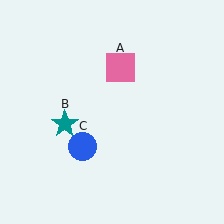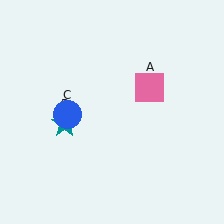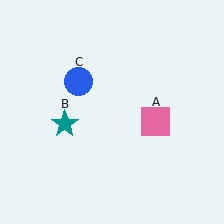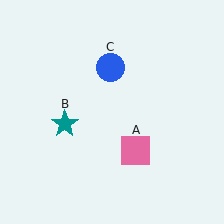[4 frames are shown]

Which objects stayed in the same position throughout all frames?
Teal star (object B) remained stationary.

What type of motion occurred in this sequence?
The pink square (object A), blue circle (object C) rotated clockwise around the center of the scene.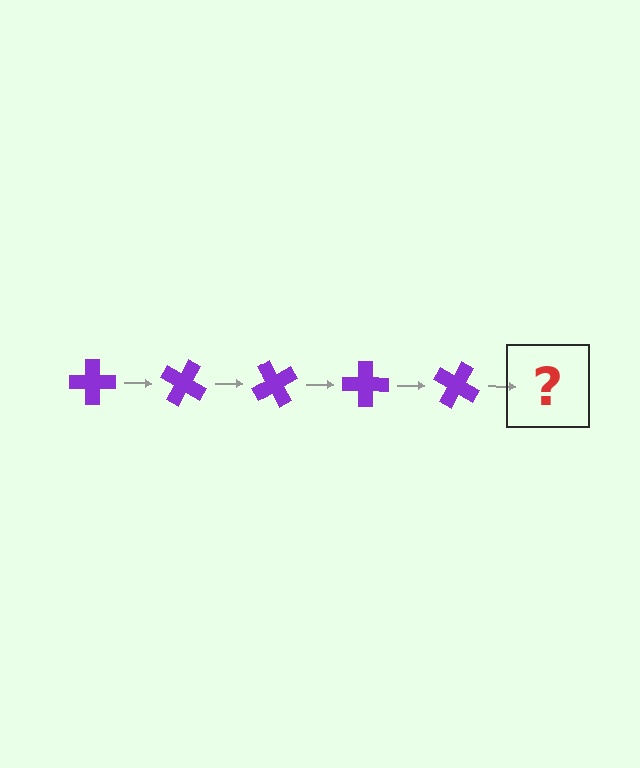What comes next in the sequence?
The next element should be a purple cross rotated 150 degrees.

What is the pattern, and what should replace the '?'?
The pattern is that the cross rotates 30 degrees each step. The '?' should be a purple cross rotated 150 degrees.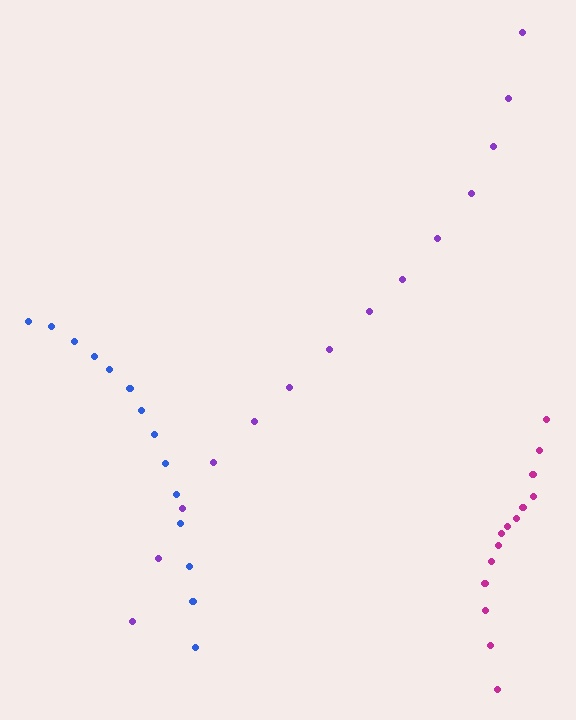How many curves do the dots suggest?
There are 3 distinct paths.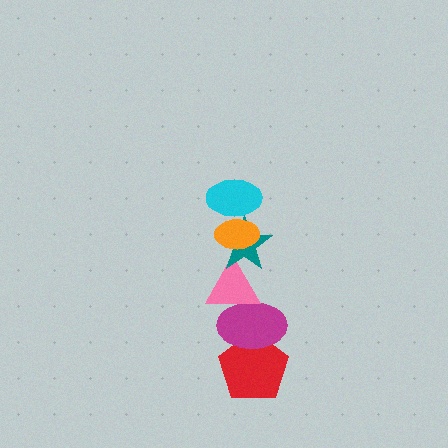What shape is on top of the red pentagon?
The magenta ellipse is on top of the red pentagon.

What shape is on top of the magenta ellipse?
The pink triangle is on top of the magenta ellipse.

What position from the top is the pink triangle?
The pink triangle is 4th from the top.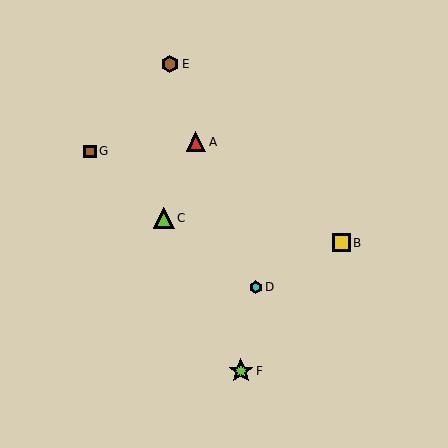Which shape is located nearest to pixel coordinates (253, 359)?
The lime star (labeled F) at (241, 371) is nearest to that location.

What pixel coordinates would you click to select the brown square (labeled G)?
Click at (90, 151) to select the brown square G.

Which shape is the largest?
The lime star (labeled F) is the largest.